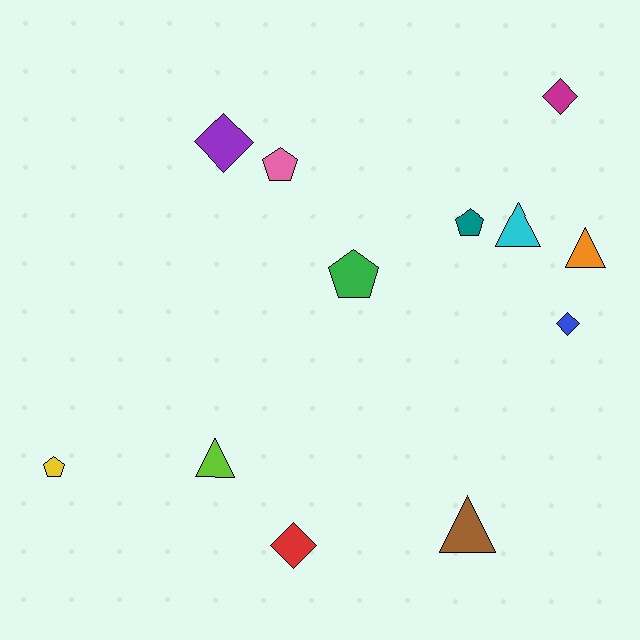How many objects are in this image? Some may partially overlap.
There are 12 objects.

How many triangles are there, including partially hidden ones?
There are 4 triangles.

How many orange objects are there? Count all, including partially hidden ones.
There is 1 orange object.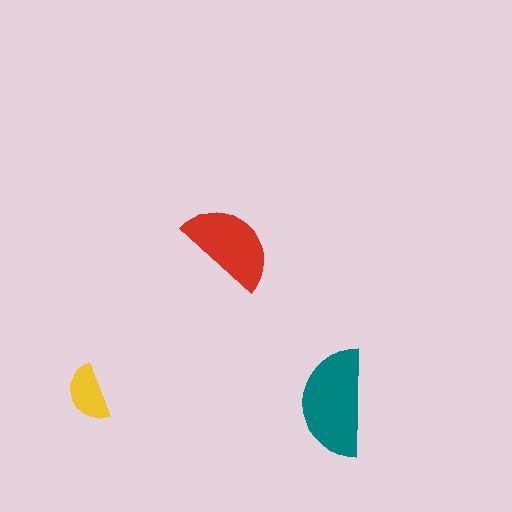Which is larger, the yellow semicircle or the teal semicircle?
The teal one.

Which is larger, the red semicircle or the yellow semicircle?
The red one.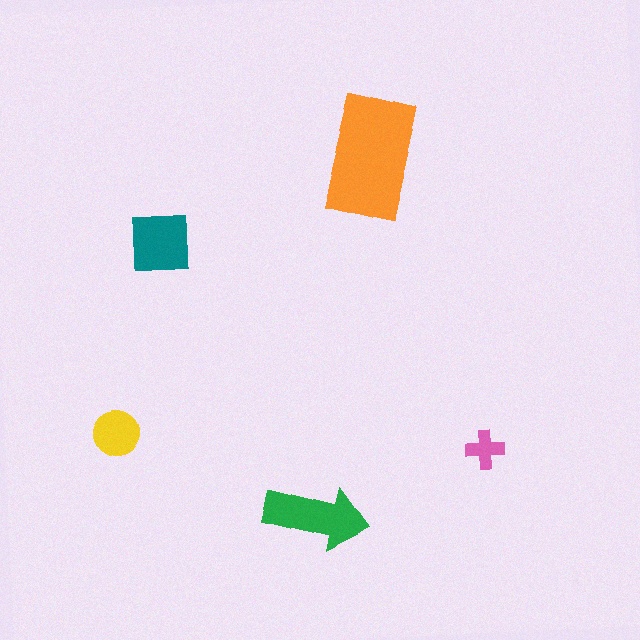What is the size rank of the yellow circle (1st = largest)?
4th.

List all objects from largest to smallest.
The orange rectangle, the green arrow, the teal square, the yellow circle, the pink cross.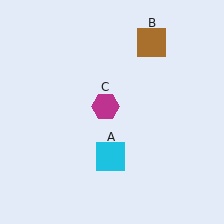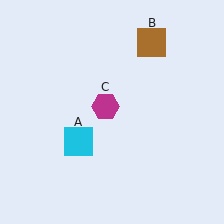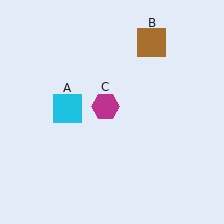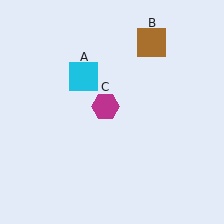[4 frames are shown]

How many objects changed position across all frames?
1 object changed position: cyan square (object A).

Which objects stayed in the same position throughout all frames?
Brown square (object B) and magenta hexagon (object C) remained stationary.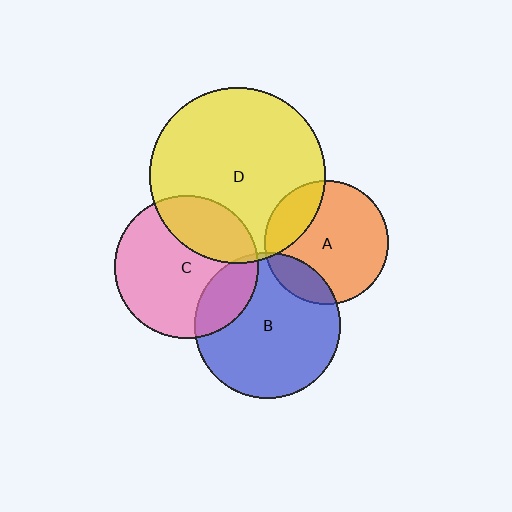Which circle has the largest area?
Circle D (yellow).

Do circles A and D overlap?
Yes.